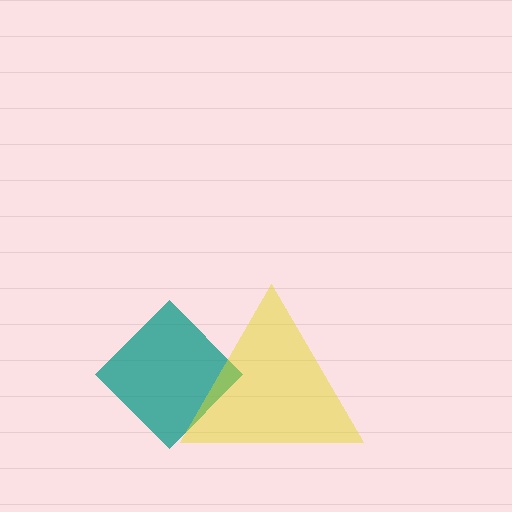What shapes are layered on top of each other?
The layered shapes are: a teal diamond, a yellow triangle.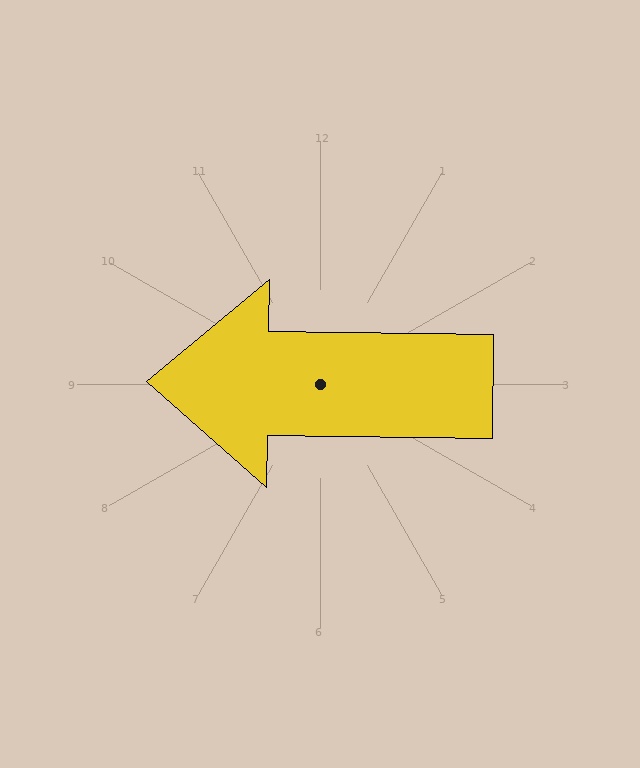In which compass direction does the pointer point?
West.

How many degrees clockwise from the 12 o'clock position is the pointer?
Approximately 271 degrees.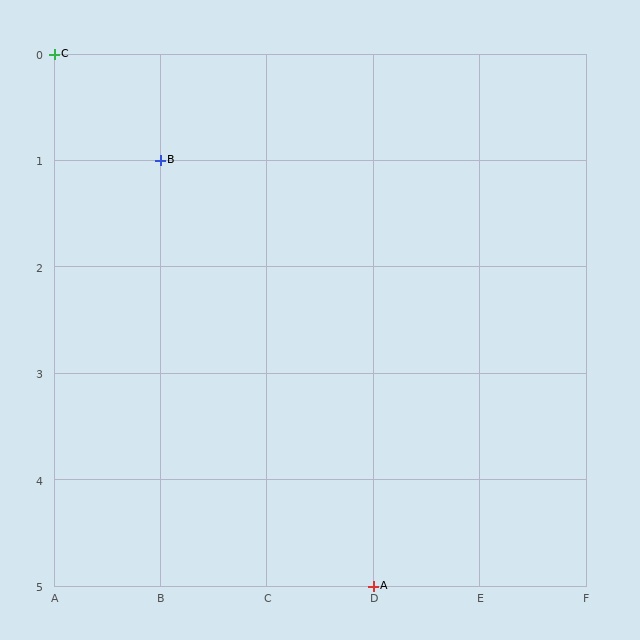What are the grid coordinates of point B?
Point B is at grid coordinates (B, 1).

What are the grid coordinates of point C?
Point C is at grid coordinates (A, 0).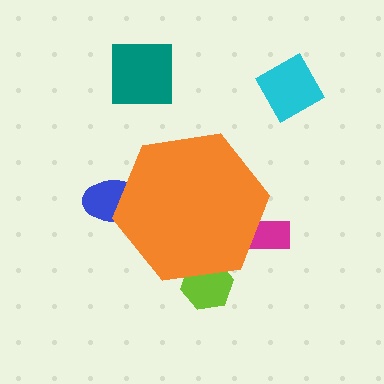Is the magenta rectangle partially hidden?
Yes, the magenta rectangle is partially hidden behind the orange hexagon.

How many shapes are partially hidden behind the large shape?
3 shapes are partially hidden.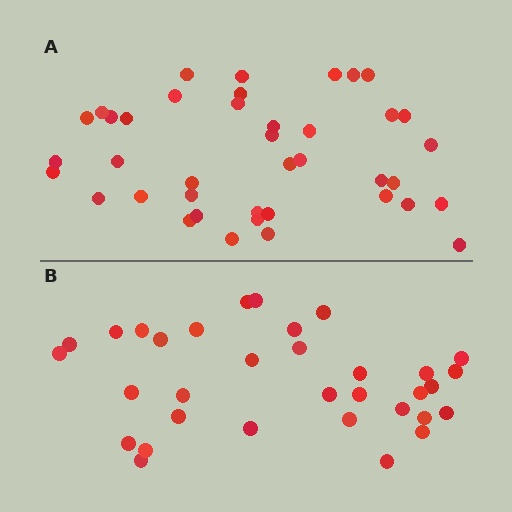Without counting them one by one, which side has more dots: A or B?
Region A (the top region) has more dots.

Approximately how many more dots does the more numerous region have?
Region A has roughly 8 or so more dots than region B.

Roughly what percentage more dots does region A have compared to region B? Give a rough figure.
About 20% more.